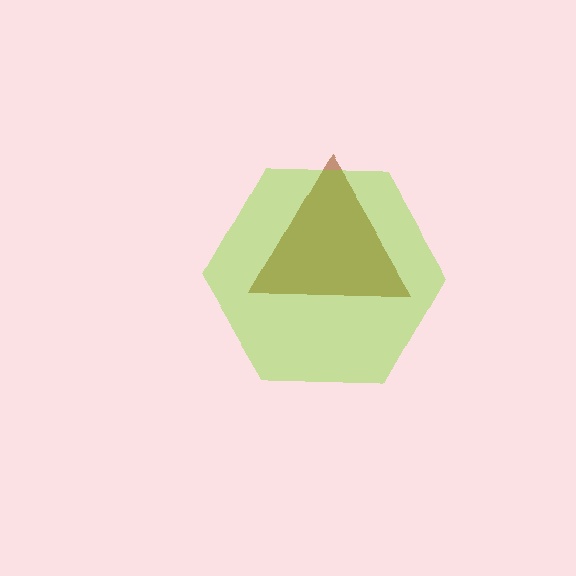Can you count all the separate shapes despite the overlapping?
Yes, there are 2 separate shapes.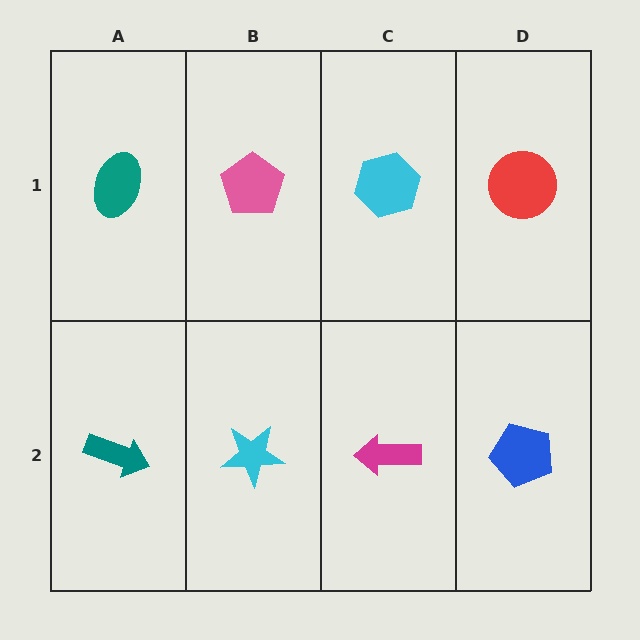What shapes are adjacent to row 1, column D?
A blue pentagon (row 2, column D), a cyan hexagon (row 1, column C).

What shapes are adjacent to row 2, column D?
A red circle (row 1, column D), a magenta arrow (row 2, column C).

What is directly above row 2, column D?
A red circle.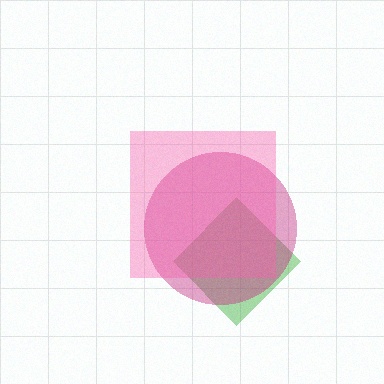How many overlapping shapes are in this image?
There are 3 overlapping shapes in the image.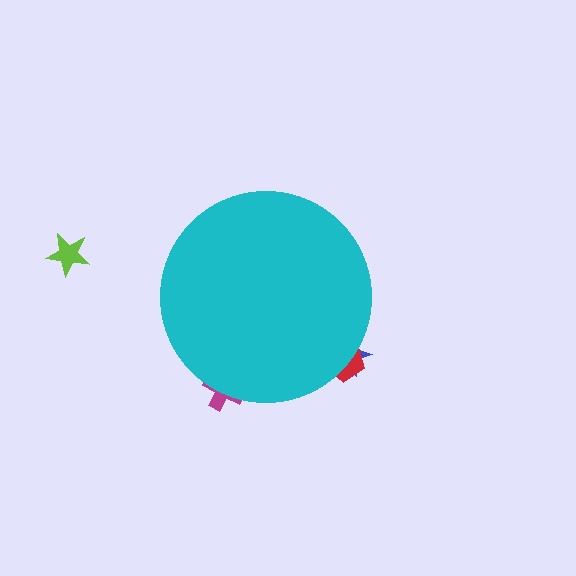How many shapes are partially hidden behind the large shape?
3 shapes are partially hidden.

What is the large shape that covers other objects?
A cyan circle.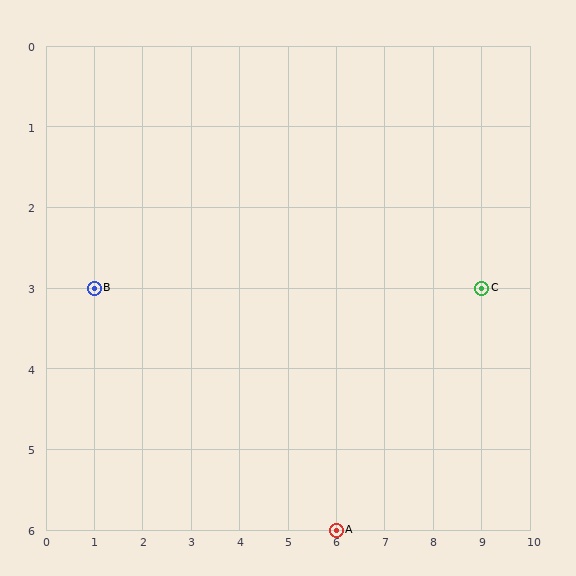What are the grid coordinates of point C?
Point C is at grid coordinates (9, 3).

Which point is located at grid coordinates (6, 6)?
Point A is at (6, 6).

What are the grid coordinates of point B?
Point B is at grid coordinates (1, 3).